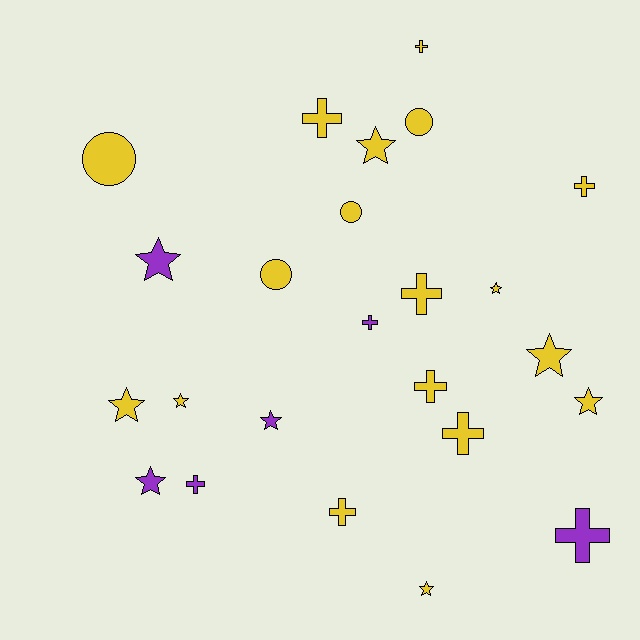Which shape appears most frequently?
Star, with 10 objects.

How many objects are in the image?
There are 24 objects.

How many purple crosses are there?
There are 3 purple crosses.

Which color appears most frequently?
Yellow, with 18 objects.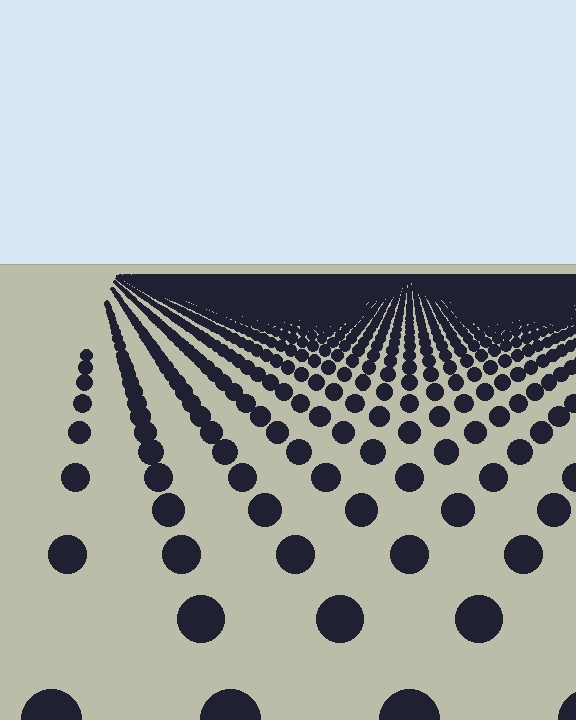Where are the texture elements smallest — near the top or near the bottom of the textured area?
Near the top.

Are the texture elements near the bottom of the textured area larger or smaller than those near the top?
Larger. Near the bottom, elements are closer to the viewer and appear at a bigger on-screen size.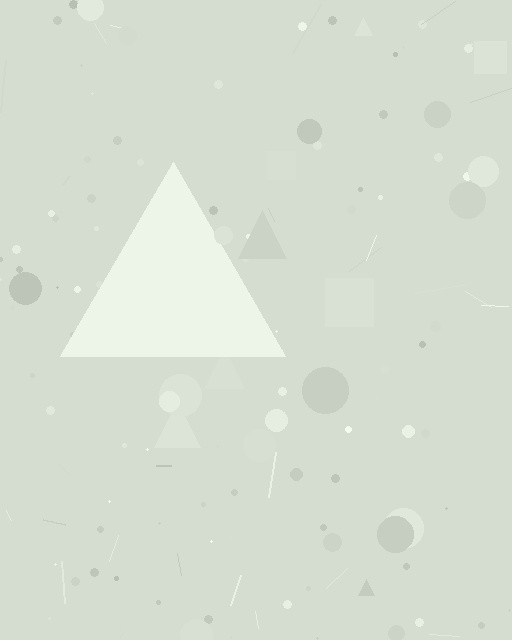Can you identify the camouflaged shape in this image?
The camouflaged shape is a triangle.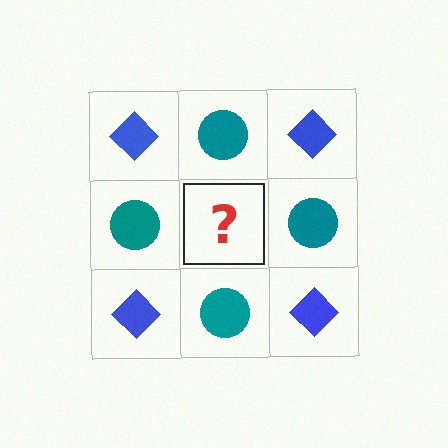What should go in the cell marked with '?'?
The missing cell should contain a blue diamond.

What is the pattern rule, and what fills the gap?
The rule is that it alternates blue diamond and teal circle in a checkerboard pattern. The gap should be filled with a blue diamond.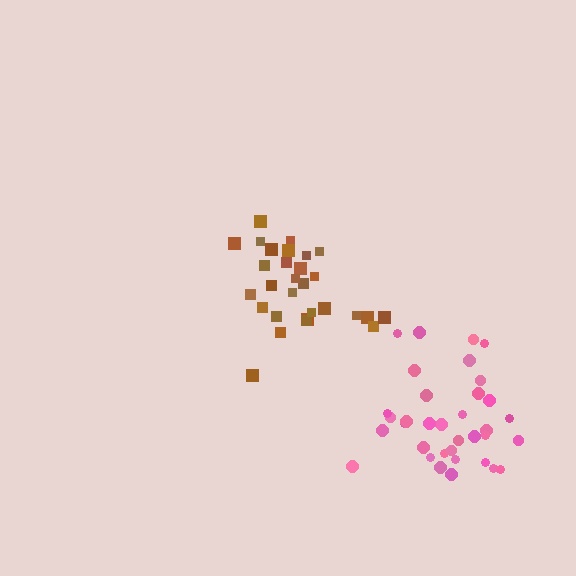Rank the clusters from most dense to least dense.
brown, pink.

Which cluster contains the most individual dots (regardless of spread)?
Pink (35).